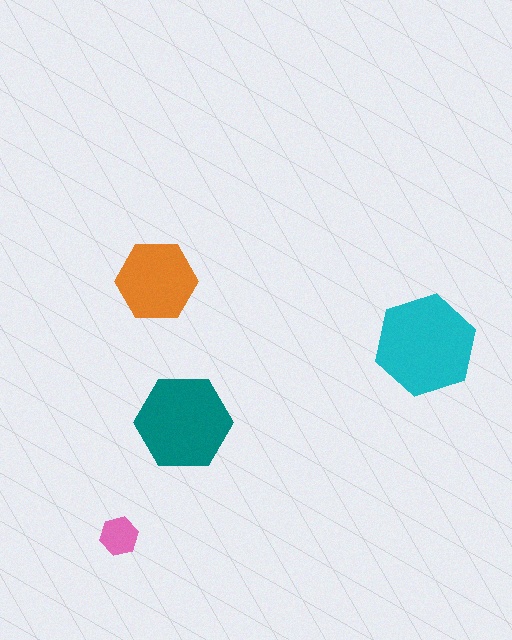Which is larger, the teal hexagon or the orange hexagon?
The teal one.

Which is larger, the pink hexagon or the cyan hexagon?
The cyan one.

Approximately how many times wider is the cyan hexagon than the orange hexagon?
About 1.5 times wider.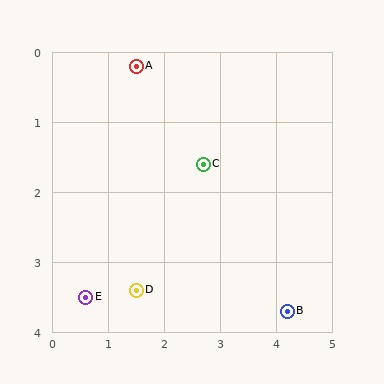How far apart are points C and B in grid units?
Points C and B are about 2.6 grid units apart.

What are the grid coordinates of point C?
Point C is at approximately (2.7, 1.6).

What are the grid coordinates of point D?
Point D is at approximately (1.5, 3.4).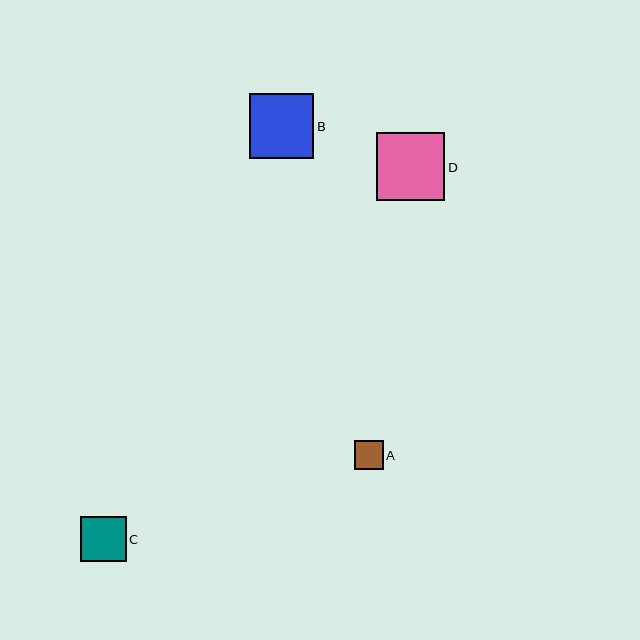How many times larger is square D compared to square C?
Square D is approximately 1.5 times the size of square C.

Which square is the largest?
Square D is the largest with a size of approximately 69 pixels.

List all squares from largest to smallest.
From largest to smallest: D, B, C, A.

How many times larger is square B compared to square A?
Square B is approximately 2.2 times the size of square A.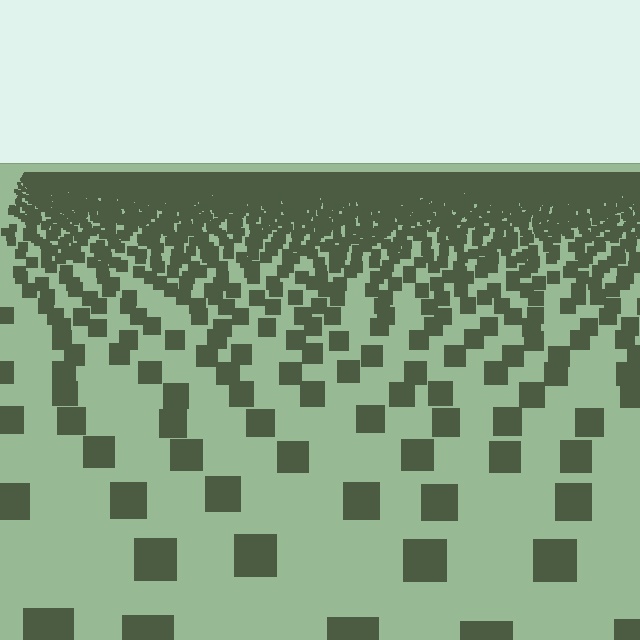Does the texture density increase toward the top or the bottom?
Density increases toward the top.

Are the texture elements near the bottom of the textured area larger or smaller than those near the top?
Larger. Near the bottom, elements are closer to the viewer and appear at a bigger on-screen size.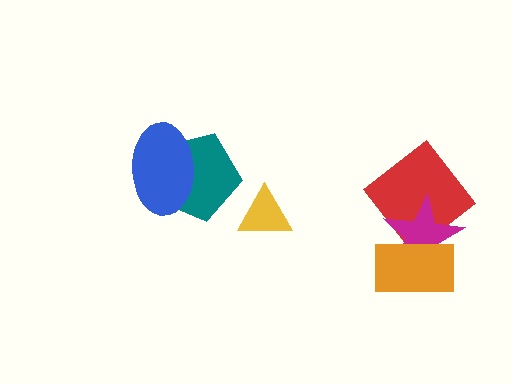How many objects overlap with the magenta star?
2 objects overlap with the magenta star.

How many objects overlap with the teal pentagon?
1 object overlaps with the teal pentagon.